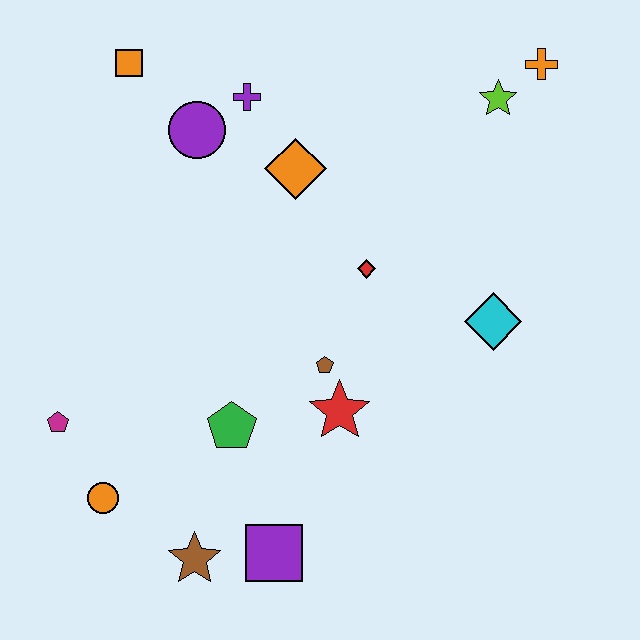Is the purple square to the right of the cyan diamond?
No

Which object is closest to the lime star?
The orange cross is closest to the lime star.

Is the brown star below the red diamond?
Yes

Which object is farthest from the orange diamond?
The brown star is farthest from the orange diamond.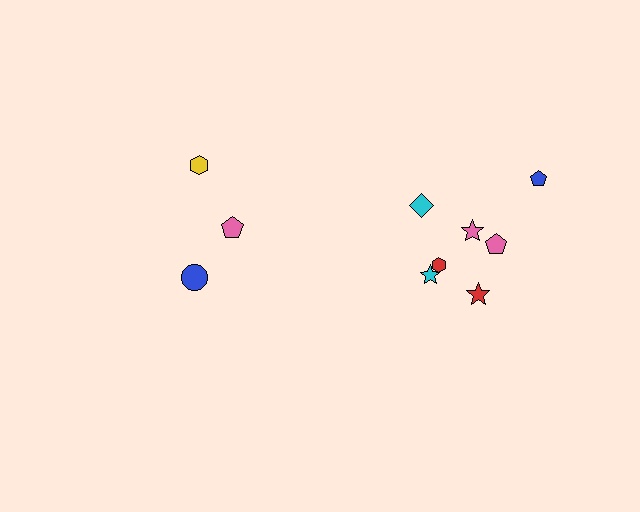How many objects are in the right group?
There are 7 objects.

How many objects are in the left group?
There are 3 objects.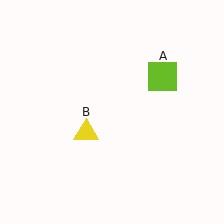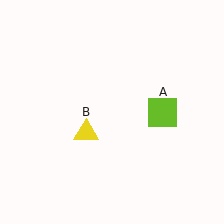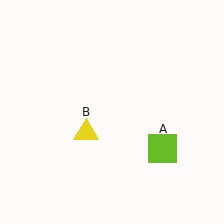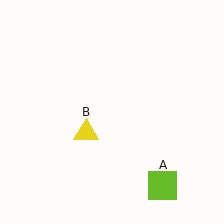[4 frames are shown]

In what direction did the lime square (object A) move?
The lime square (object A) moved down.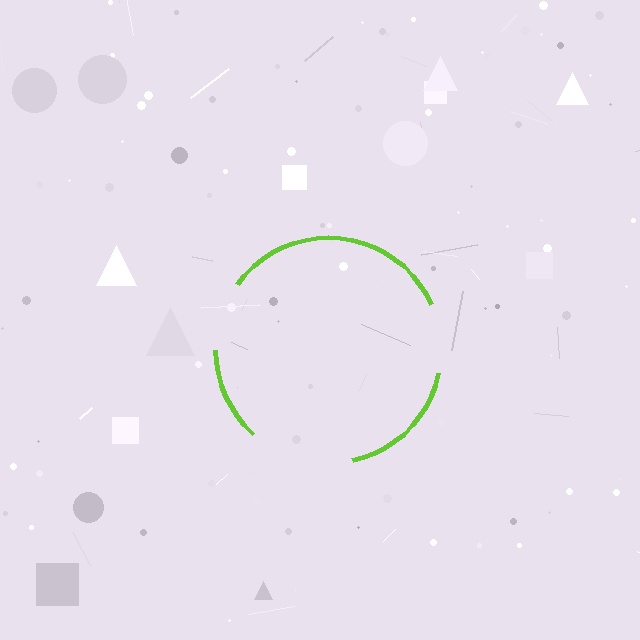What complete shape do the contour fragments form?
The contour fragments form a circle.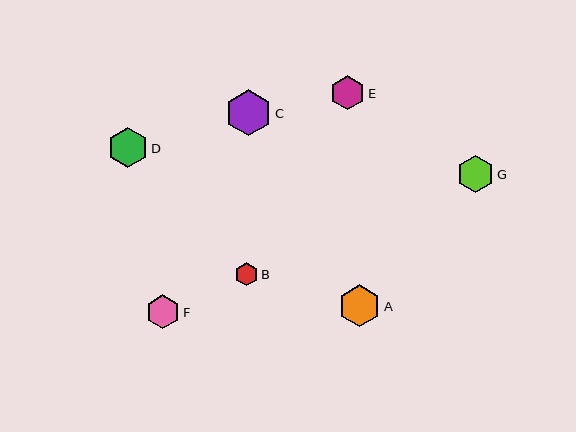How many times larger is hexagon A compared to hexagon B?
Hexagon A is approximately 1.8 times the size of hexagon B.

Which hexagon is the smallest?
Hexagon B is the smallest with a size of approximately 23 pixels.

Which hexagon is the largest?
Hexagon C is the largest with a size of approximately 46 pixels.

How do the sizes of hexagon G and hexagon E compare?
Hexagon G and hexagon E are approximately the same size.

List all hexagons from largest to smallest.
From largest to smallest: C, A, D, G, F, E, B.